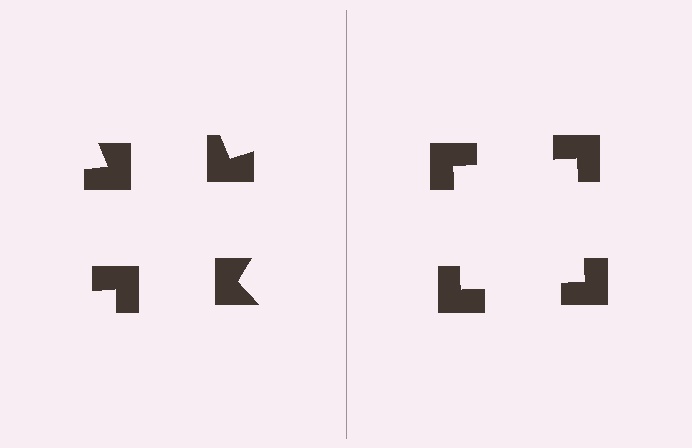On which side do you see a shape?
An illusory square appears on the right side. On the left side the wedge cuts are rotated, so no coherent shape forms.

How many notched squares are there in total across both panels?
8 — 4 on each side.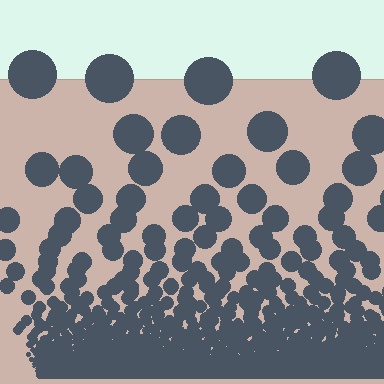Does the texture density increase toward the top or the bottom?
Density increases toward the bottom.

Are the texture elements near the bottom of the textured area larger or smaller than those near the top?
Smaller. The gradient is inverted — elements near the bottom are smaller and denser.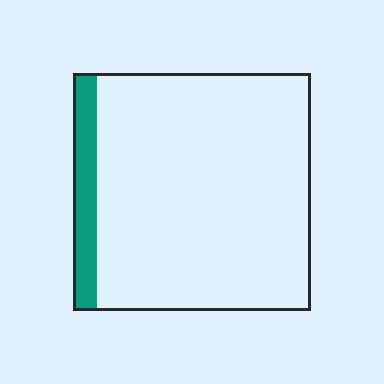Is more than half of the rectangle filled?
No.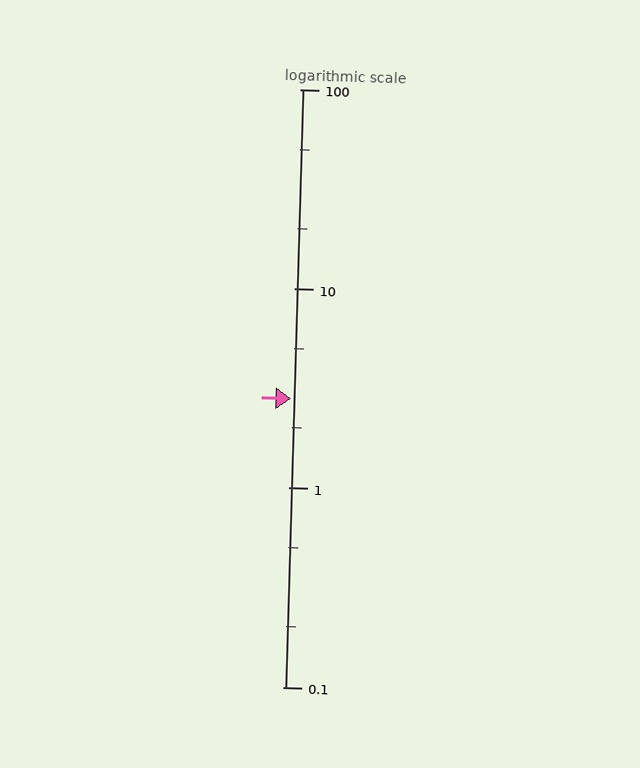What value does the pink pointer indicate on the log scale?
The pointer indicates approximately 2.8.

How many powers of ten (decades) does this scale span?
The scale spans 3 decades, from 0.1 to 100.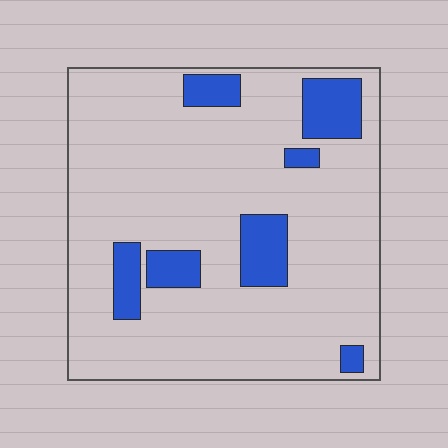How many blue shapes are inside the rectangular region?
7.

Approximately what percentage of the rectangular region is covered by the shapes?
Approximately 15%.